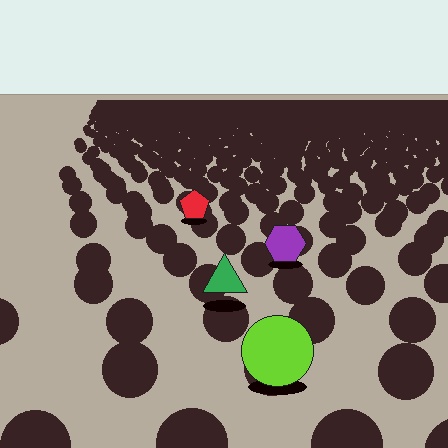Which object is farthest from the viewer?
The red pentagon is farthest from the viewer. It appears smaller and the ground texture around it is denser.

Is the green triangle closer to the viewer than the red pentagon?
Yes. The green triangle is closer — you can tell from the texture gradient: the ground texture is coarser near it.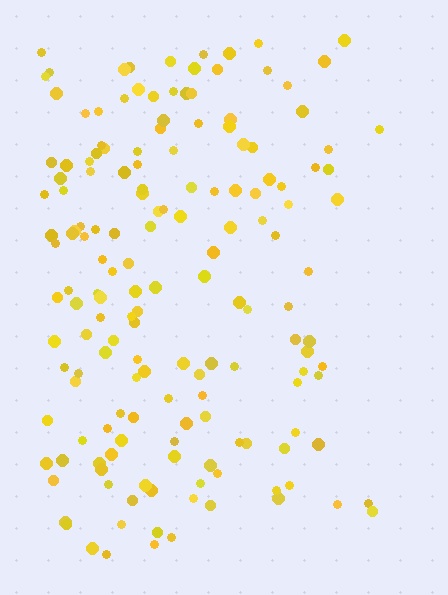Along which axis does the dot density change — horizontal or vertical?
Horizontal.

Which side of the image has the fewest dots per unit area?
The right.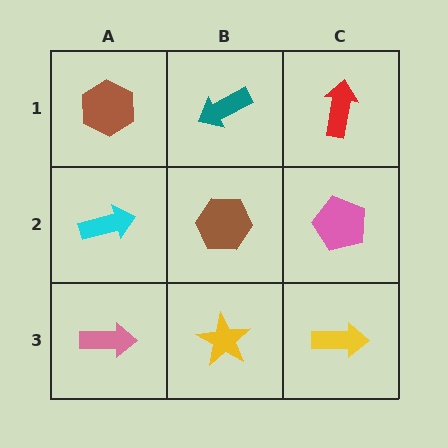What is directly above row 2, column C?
A red arrow.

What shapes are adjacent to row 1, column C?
A pink pentagon (row 2, column C), a teal arrow (row 1, column B).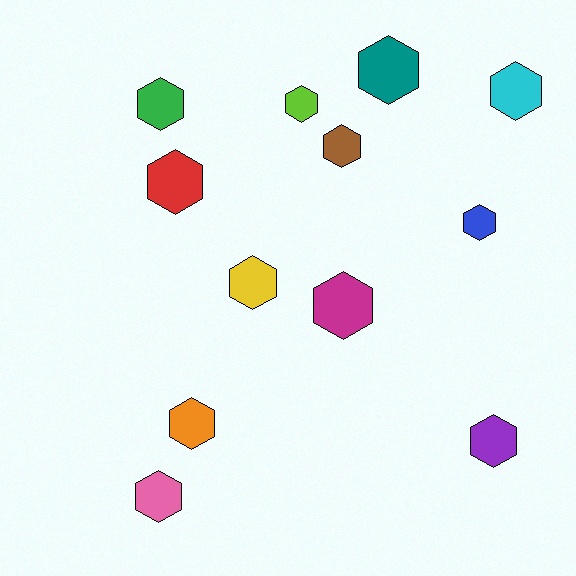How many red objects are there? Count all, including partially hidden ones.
There is 1 red object.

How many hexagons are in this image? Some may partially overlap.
There are 12 hexagons.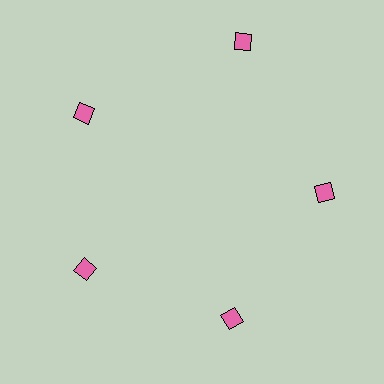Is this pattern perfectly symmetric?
No. The 5 pink diamonds are arranged in a ring, but one element near the 1 o'clock position is pushed outward from the center, breaking the 5-fold rotational symmetry.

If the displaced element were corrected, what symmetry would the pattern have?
It would have 5-fold rotational symmetry — the pattern would map onto itself every 72 degrees.